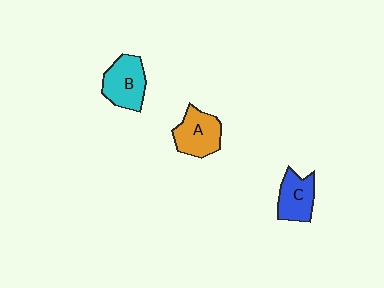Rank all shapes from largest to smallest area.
From largest to smallest: B (cyan), A (orange), C (blue).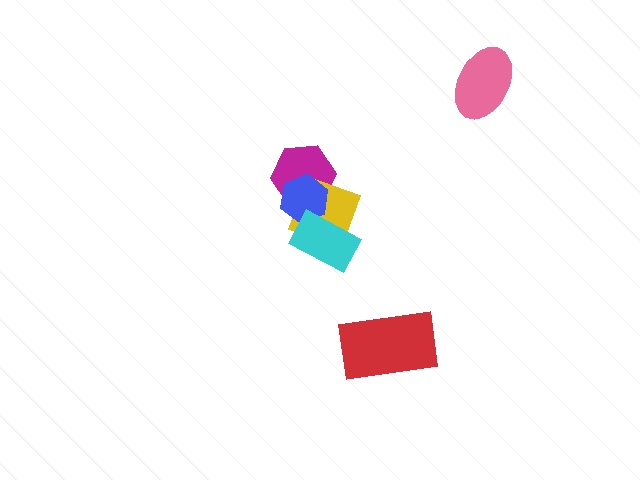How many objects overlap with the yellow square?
3 objects overlap with the yellow square.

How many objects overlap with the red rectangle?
0 objects overlap with the red rectangle.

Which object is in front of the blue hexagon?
The cyan rectangle is in front of the blue hexagon.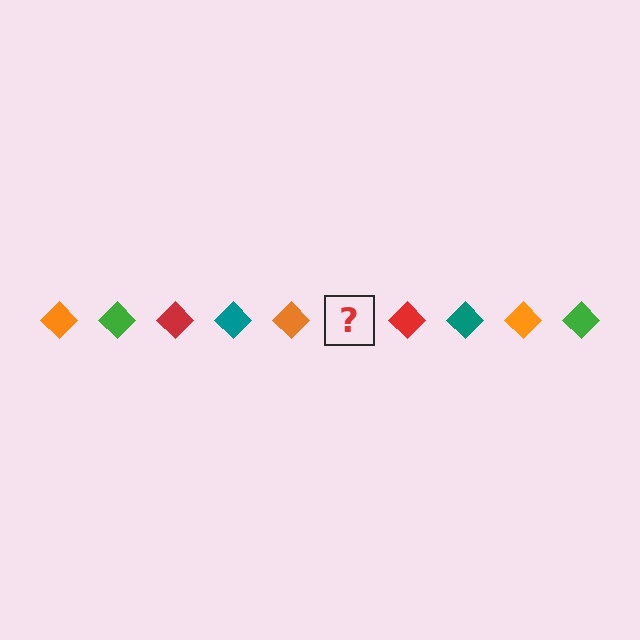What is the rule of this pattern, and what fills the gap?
The rule is that the pattern cycles through orange, green, red, teal diamonds. The gap should be filled with a green diamond.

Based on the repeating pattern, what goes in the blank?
The blank should be a green diamond.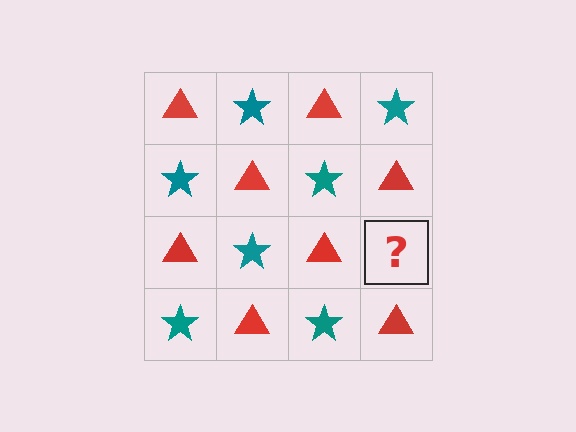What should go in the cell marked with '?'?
The missing cell should contain a teal star.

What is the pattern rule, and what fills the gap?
The rule is that it alternates red triangle and teal star in a checkerboard pattern. The gap should be filled with a teal star.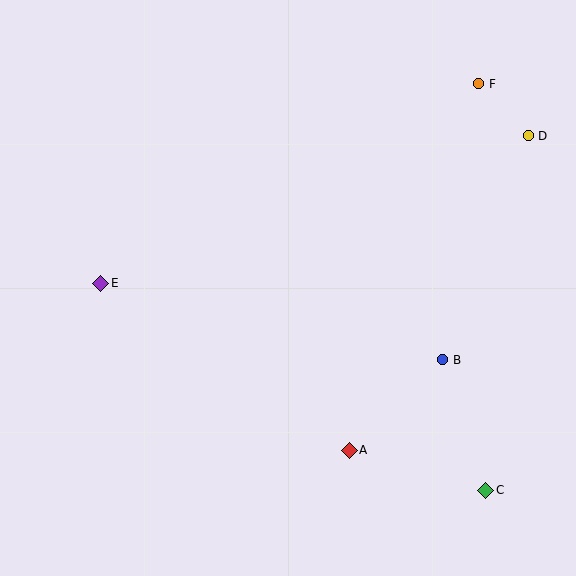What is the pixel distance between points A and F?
The distance between A and F is 389 pixels.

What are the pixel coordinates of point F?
Point F is at (479, 84).